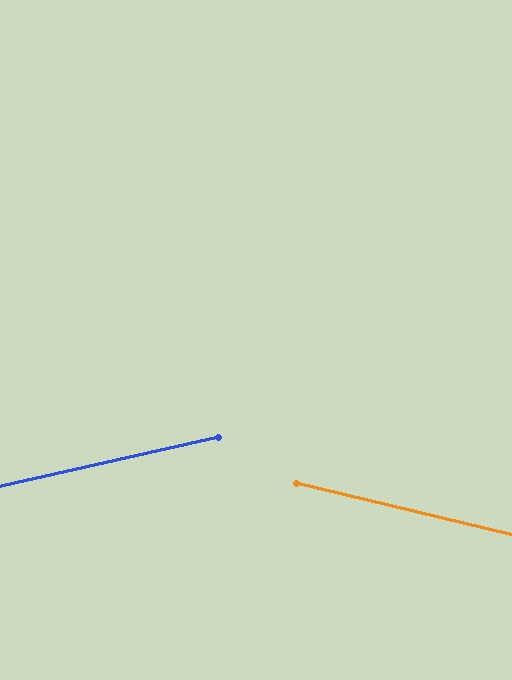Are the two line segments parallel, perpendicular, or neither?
Neither parallel nor perpendicular — they differ by about 26°.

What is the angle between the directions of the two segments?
Approximately 26 degrees.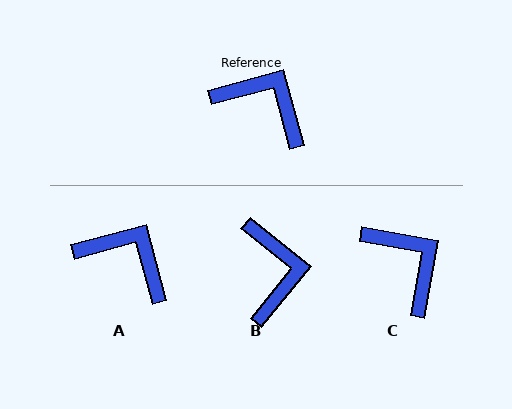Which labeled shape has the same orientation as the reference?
A.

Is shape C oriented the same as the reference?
No, it is off by about 25 degrees.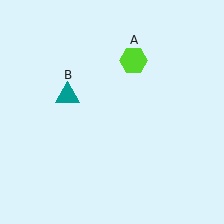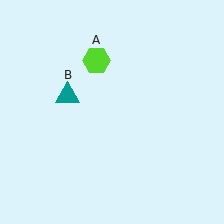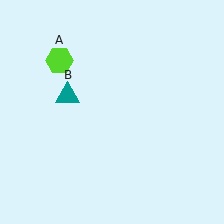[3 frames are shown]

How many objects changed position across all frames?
1 object changed position: lime hexagon (object A).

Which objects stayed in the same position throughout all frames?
Teal triangle (object B) remained stationary.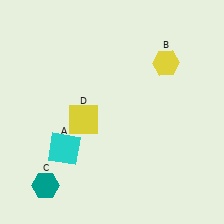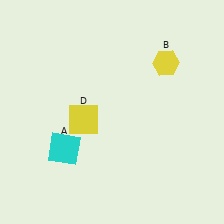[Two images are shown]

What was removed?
The teal hexagon (C) was removed in Image 2.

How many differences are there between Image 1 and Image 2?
There is 1 difference between the two images.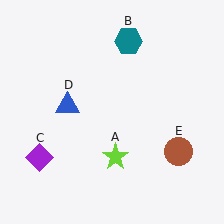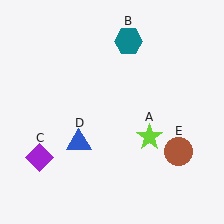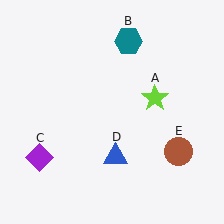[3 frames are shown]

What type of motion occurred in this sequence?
The lime star (object A), blue triangle (object D) rotated counterclockwise around the center of the scene.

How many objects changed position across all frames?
2 objects changed position: lime star (object A), blue triangle (object D).